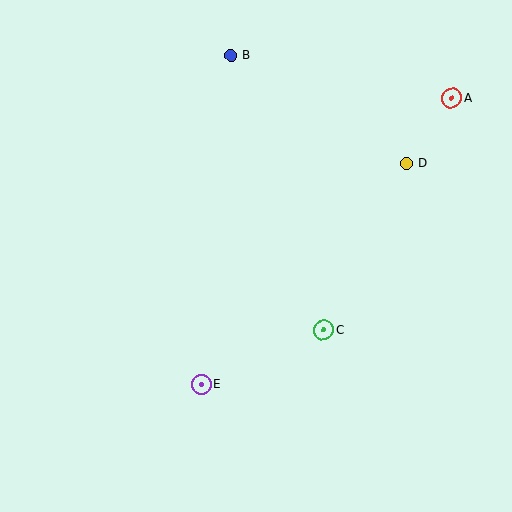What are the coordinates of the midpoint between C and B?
The midpoint between C and B is at (277, 193).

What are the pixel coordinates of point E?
Point E is at (201, 385).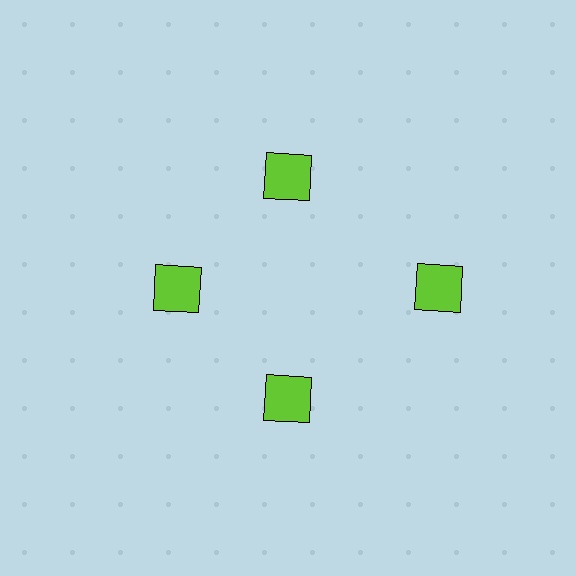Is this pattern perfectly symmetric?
No. The 4 lime squares are arranged in a ring, but one element near the 3 o'clock position is pushed outward from the center, breaking the 4-fold rotational symmetry.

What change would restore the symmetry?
The symmetry would be restored by moving it inward, back onto the ring so that all 4 squares sit at equal angles and equal distance from the center.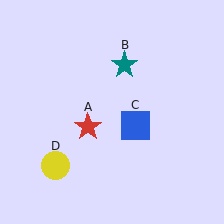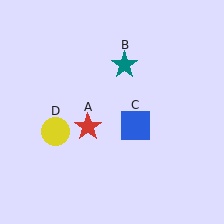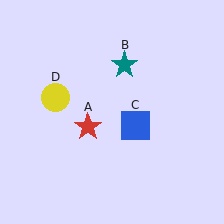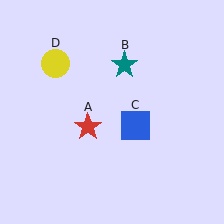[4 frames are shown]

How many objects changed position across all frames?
1 object changed position: yellow circle (object D).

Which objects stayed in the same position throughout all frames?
Red star (object A) and teal star (object B) and blue square (object C) remained stationary.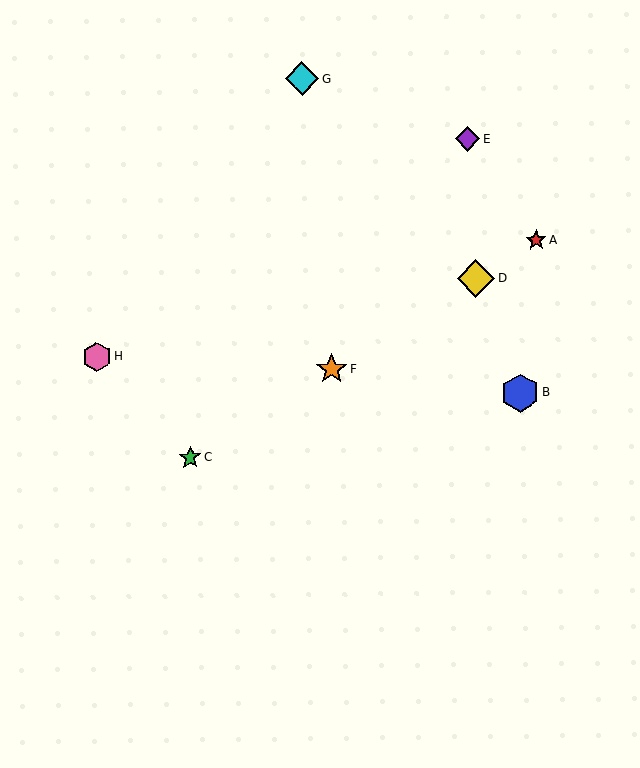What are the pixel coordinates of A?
Object A is at (536, 240).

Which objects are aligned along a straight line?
Objects A, C, D, F are aligned along a straight line.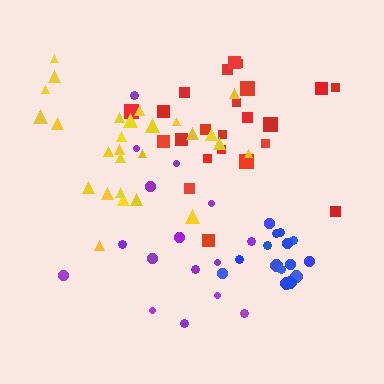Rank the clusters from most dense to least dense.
blue, yellow, red, purple.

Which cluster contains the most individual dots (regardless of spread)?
Yellow (27).